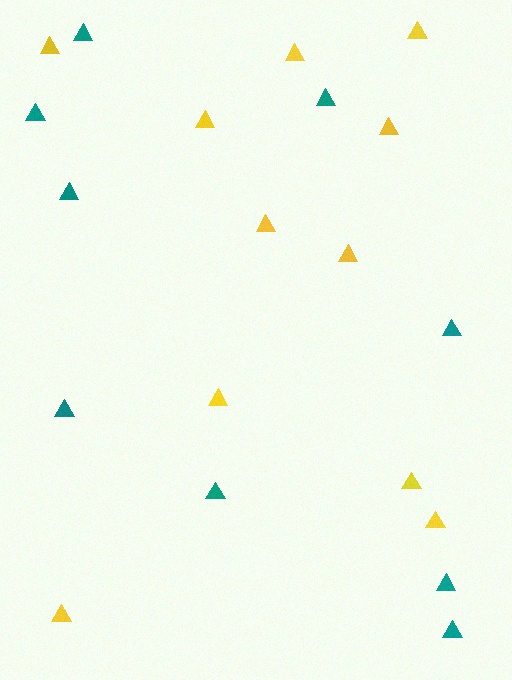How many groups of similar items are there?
There are 2 groups: one group of yellow triangles (11) and one group of teal triangles (9).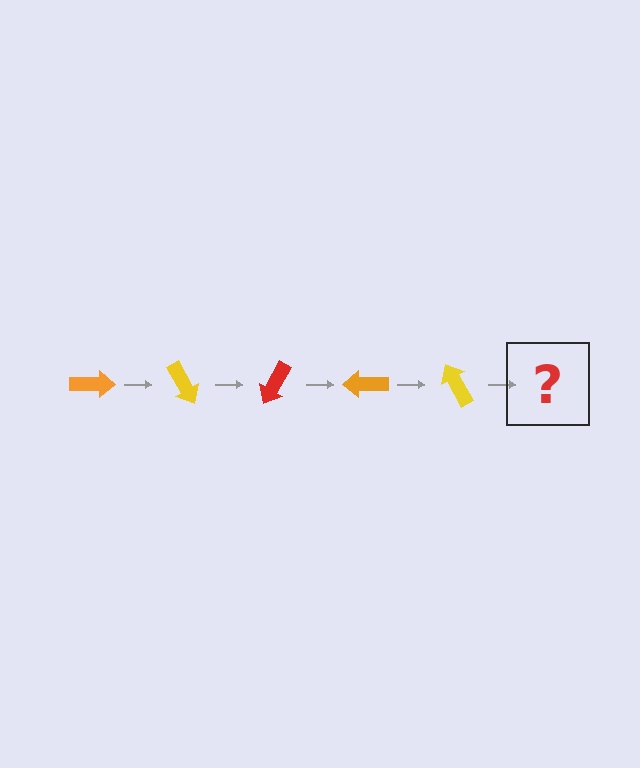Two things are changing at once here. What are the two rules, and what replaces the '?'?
The two rules are that it rotates 60 degrees each step and the color cycles through orange, yellow, and red. The '?' should be a red arrow, rotated 300 degrees from the start.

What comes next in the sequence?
The next element should be a red arrow, rotated 300 degrees from the start.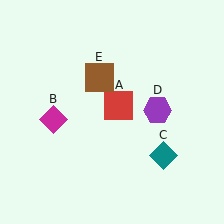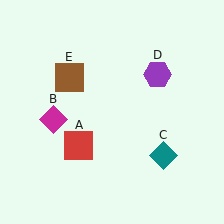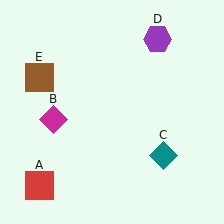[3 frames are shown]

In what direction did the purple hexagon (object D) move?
The purple hexagon (object D) moved up.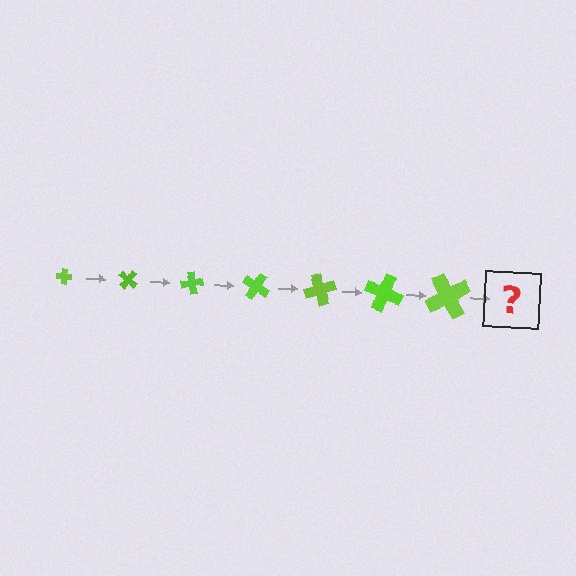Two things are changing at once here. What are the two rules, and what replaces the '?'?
The two rules are that the cross grows larger each step and it rotates 40 degrees each step. The '?' should be a cross, larger than the previous one and rotated 280 degrees from the start.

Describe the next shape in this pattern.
It should be a cross, larger than the previous one and rotated 280 degrees from the start.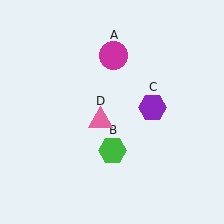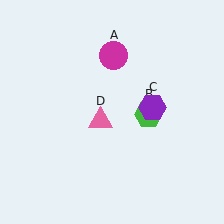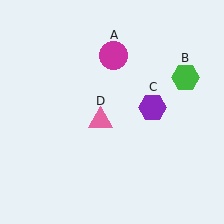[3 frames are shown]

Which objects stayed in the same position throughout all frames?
Magenta circle (object A) and purple hexagon (object C) and pink triangle (object D) remained stationary.